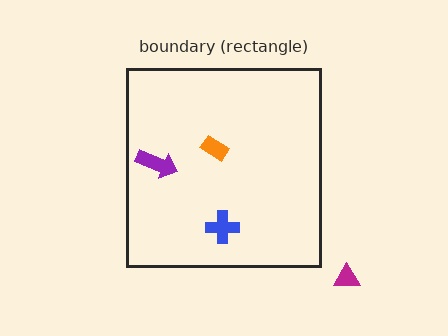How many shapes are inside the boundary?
3 inside, 1 outside.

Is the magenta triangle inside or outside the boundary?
Outside.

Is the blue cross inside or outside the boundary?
Inside.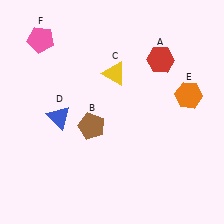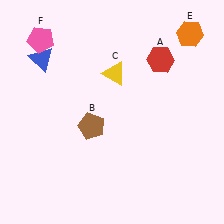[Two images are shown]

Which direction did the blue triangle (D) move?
The blue triangle (D) moved up.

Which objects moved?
The objects that moved are: the blue triangle (D), the orange hexagon (E).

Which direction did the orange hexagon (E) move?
The orange hexagon (E) moved up.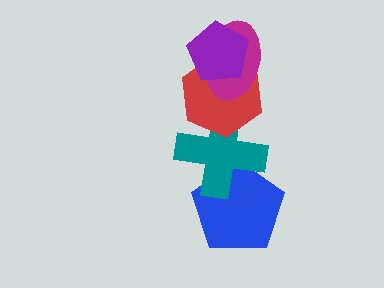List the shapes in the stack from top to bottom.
From top to bottom: the purple pentagon, the magenta ellipse, the red hexagon, the teal cross, the blue pentagon.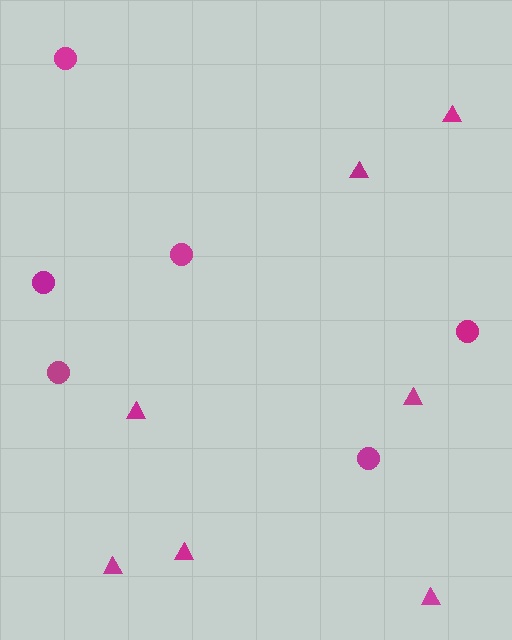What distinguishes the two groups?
There are 2 groups: one group of triangles (7) and one group of circles (6).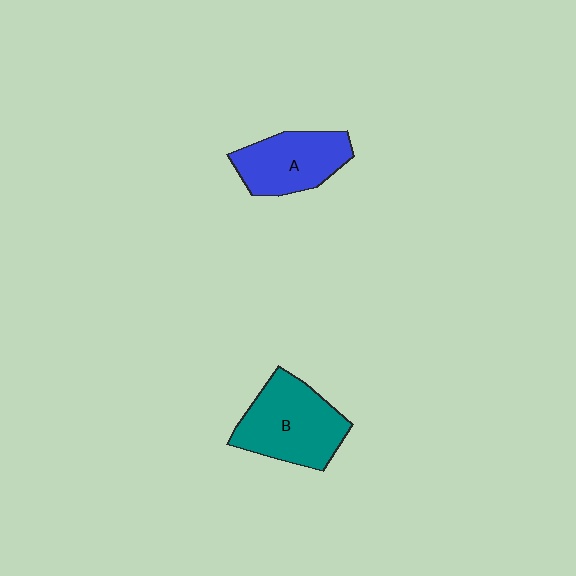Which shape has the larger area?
Shape B (teal).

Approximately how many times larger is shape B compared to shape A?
Approximately 1.3 times.